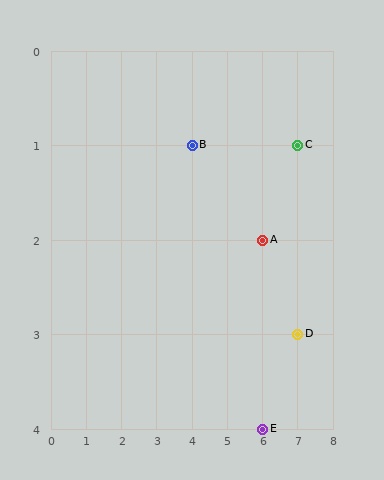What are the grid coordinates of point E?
Point E is at grid coordinates (6, 4).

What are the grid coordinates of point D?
Point D is at grid coordinates (7, 3).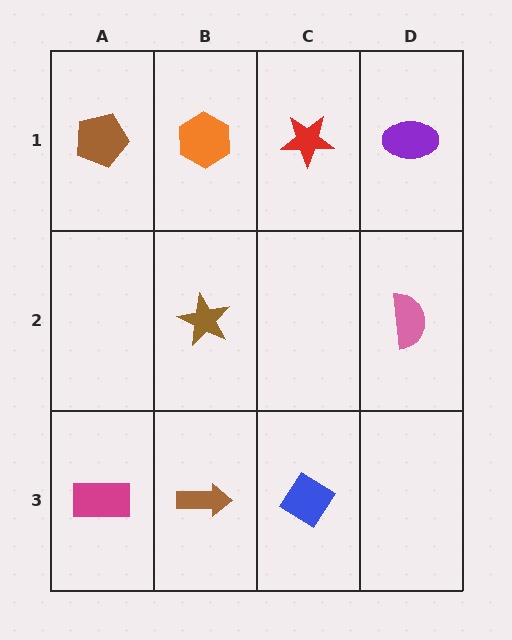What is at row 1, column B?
An orange hexagon.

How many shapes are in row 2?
2 shapes.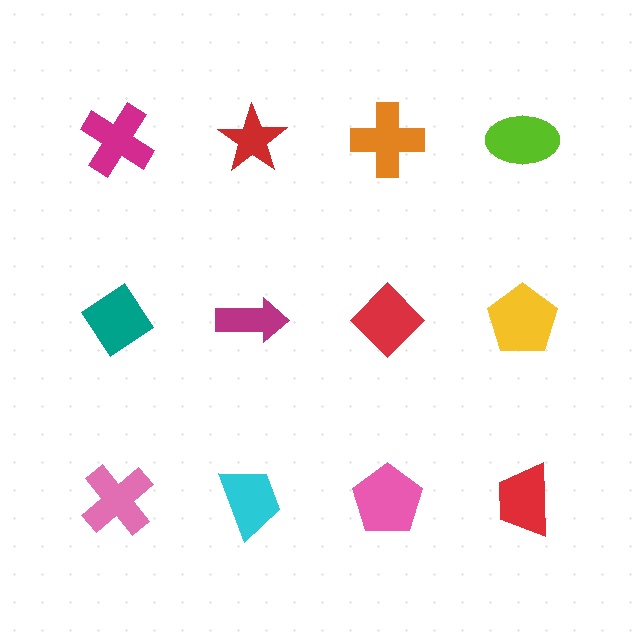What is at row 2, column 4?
A yellow pentagon.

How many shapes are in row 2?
4 shapes.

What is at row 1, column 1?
A magenta cross.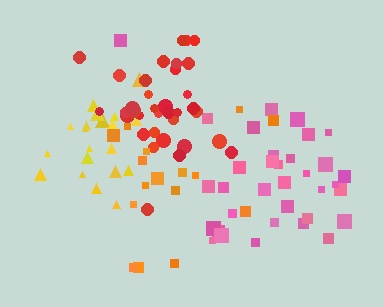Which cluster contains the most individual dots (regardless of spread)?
Red (35).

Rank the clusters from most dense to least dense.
red, yellow, pink, orange.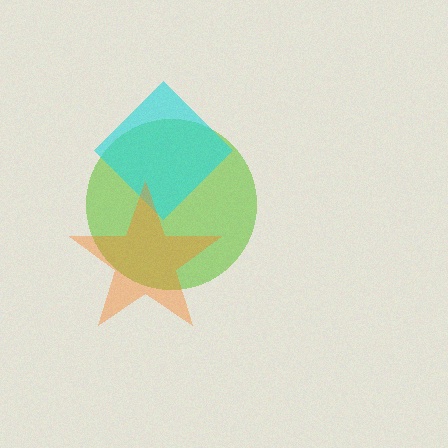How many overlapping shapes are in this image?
There are 3 overlapping shapes in the image.